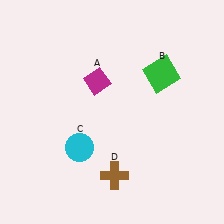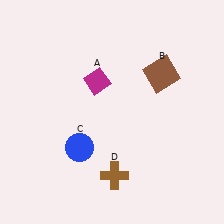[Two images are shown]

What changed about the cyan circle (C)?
In Image 1, C is cyan. In Image 2, it changed to blue.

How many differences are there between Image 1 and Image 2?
There are 2 differences between the two images.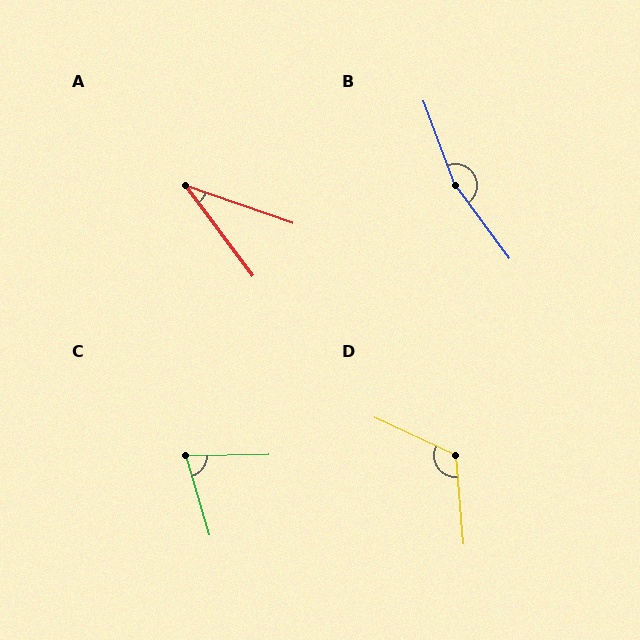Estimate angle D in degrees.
Approximately 119 degrees.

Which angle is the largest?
B, at approximately 164 degrees.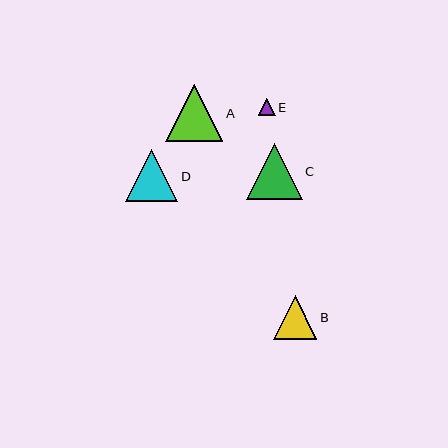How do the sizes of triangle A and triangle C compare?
Triangle A and triangle C are approximately the same size.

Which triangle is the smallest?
Triangle E is the smallest with a size of approximately 17 pixels.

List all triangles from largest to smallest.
From largest to smallest: A, C, D, B, E.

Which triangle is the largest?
Triangle A is the largest with a size of approximately 57 pixels.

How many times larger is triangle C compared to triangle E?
Triangle C is approximately 3.2 times the size of triangle E.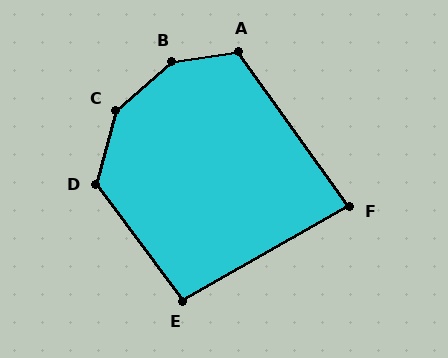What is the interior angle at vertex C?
Approximately 146 degrees (obtuse).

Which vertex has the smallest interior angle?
F, at approximately 84 degrees.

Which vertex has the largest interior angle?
B, at approximately 148 degrees.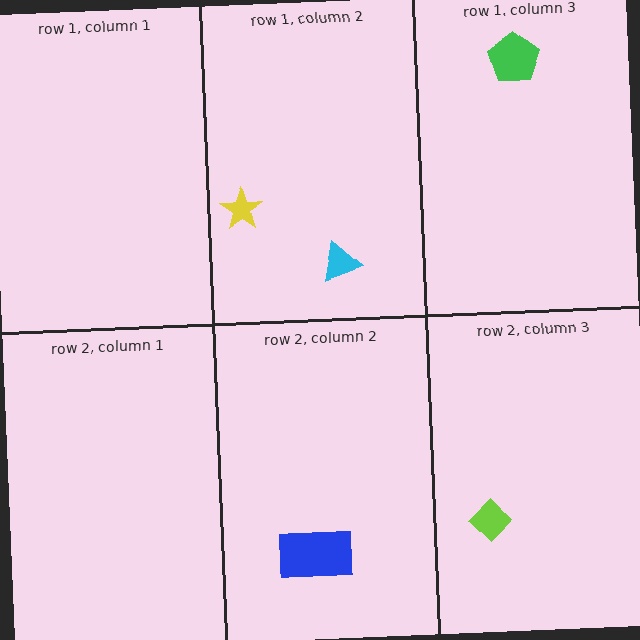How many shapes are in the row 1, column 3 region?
1.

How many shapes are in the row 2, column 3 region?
1.